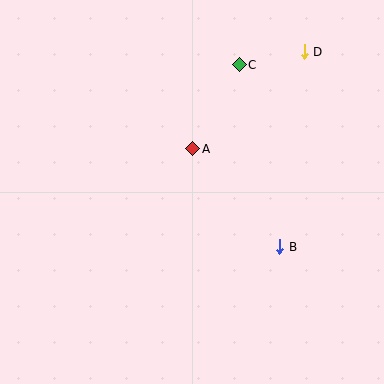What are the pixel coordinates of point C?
Point C is at (239, 65).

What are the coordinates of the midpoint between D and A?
The midpoint between D and A is at (249, 100).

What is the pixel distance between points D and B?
The distance between D and B is 196 pixels.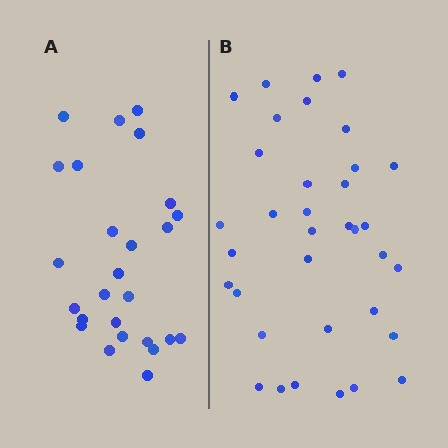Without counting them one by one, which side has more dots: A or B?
Region B (the right region) has more dots.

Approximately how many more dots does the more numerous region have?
Region B has roughly 8 or so more dots than region A.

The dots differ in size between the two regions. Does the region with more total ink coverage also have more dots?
No. Region A has more total ink coverage because its dots are larger, but region B actually contains more individual dots. Total area can be misleading — the number of items is what matters here.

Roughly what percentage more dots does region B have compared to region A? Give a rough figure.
About 35% more.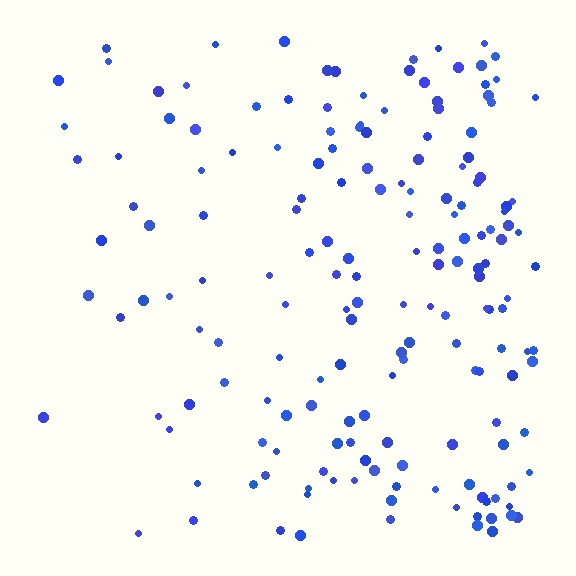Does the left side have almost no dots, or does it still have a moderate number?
Still a moderate number, just noticeably fewer than the right.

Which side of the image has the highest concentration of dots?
The right.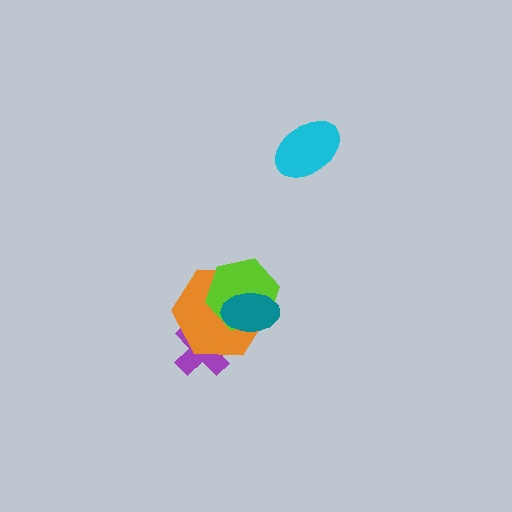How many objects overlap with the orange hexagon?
3 objects overlap with the orange hexagon.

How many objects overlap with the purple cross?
1 object overlaps with the purple cross.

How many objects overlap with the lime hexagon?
2 objects overlap with the lime hexagon.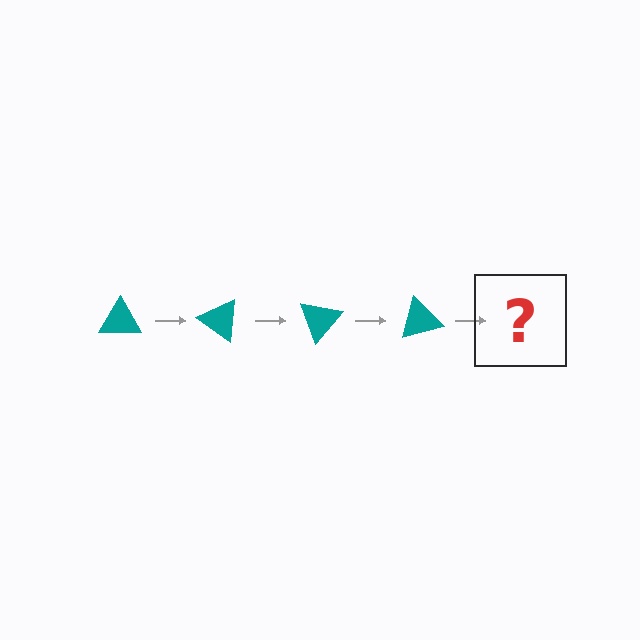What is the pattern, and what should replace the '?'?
The pattern is that the triangle rotates 35 degrees each step. The '?' should be a teal triangle rotated 140 degrees.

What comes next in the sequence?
The next element should be a teal triangle rotated 140 degrees.